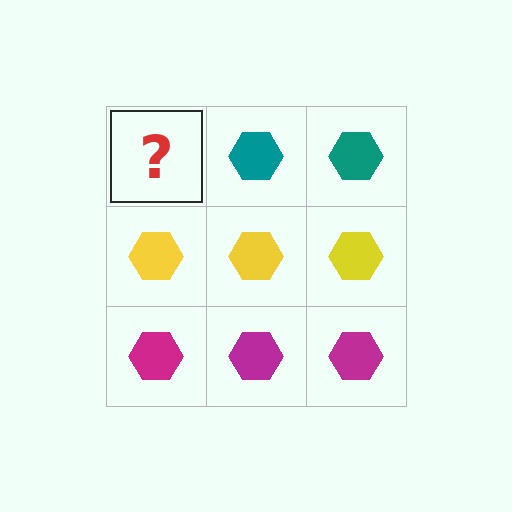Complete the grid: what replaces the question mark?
The question mark should be replaced with a teal hexagon.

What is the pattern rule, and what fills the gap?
The rule is that each row has a consistent color. The gap should be filled with a teal hexagon.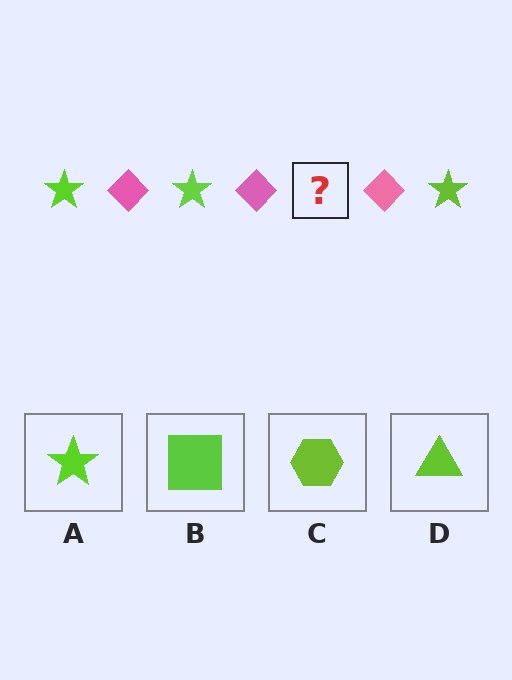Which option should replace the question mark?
Option A.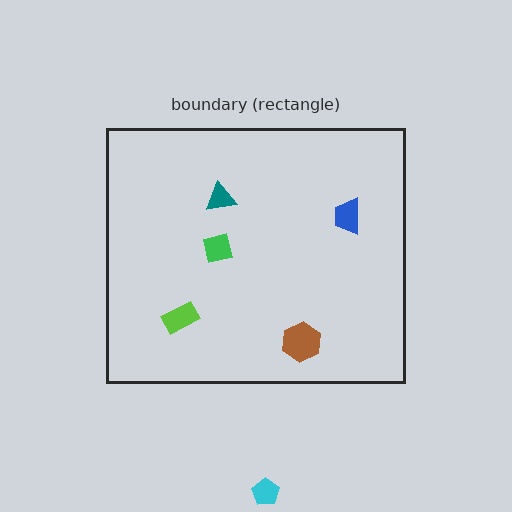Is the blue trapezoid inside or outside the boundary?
Inside.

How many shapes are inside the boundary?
5 inside, 1 outside.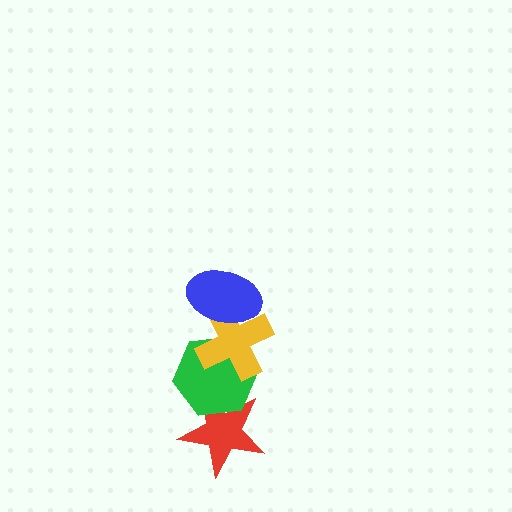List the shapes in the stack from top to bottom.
From top to bottom: the blue ellipse, the yellow cross, the green hexagon, the red star.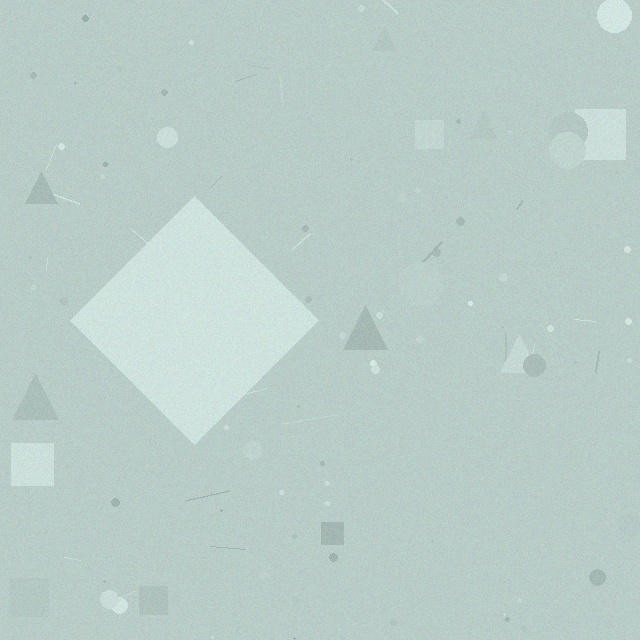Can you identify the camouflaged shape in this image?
The camouflaged shape is a diamond.